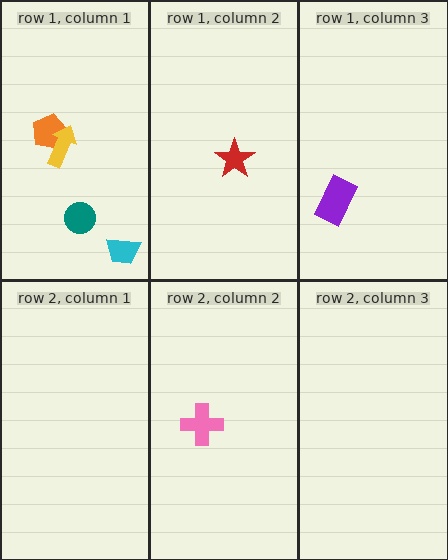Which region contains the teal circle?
The row 1, column 1 region.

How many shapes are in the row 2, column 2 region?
1.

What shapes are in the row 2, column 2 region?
The pink cross.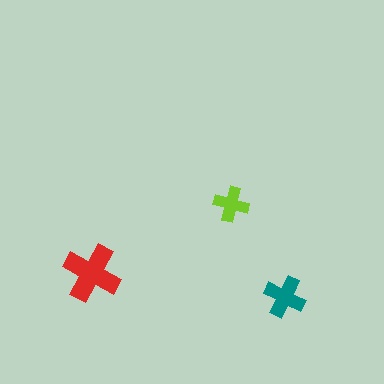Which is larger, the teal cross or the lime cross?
The teal one.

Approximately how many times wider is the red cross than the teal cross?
About 1.5 times wider.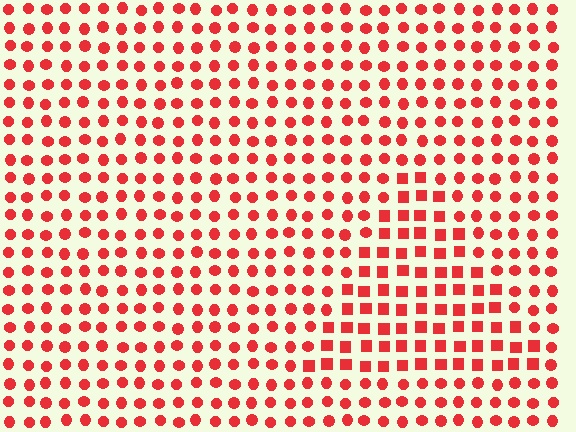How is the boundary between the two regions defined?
The boundary is defined by a change in element shape: squares inside vs. circles outside. All elements share the same color and spacing.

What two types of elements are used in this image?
The image uses squares inside the triangle region and circles outside it.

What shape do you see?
I see a triangle.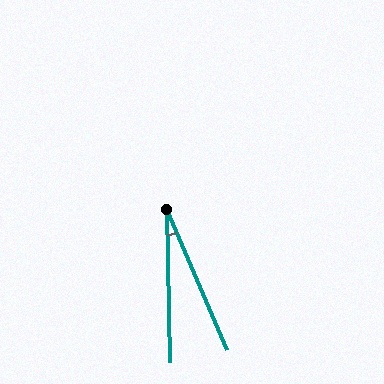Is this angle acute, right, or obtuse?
It is acute.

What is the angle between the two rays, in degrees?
Approximately 22 degrees.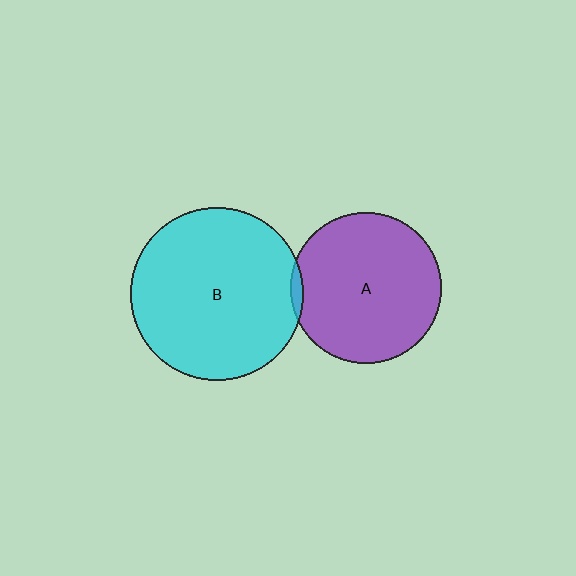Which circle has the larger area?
Circle B (cyan).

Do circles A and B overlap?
Yes.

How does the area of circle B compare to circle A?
Approximately 1.3 times.